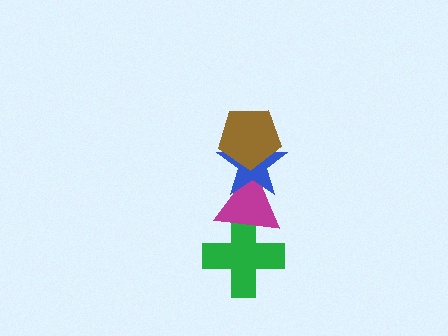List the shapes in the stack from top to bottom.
From top to bottom: the brown pentagon, the blue star, the magenta triangle, the green cross.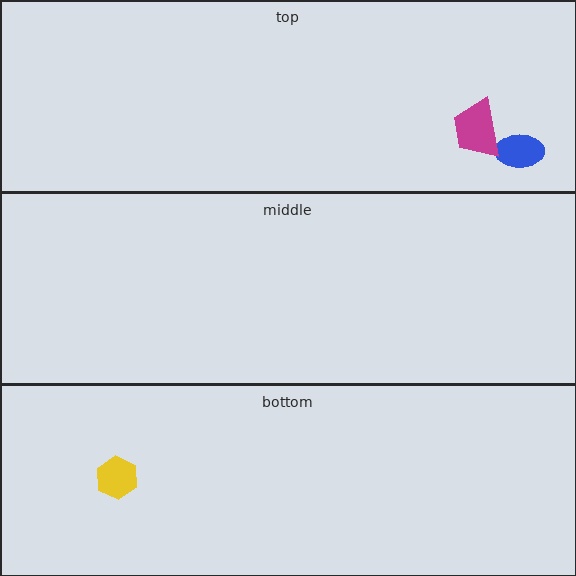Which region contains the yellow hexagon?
The bottom region.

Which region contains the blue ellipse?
The top region.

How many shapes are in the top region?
2.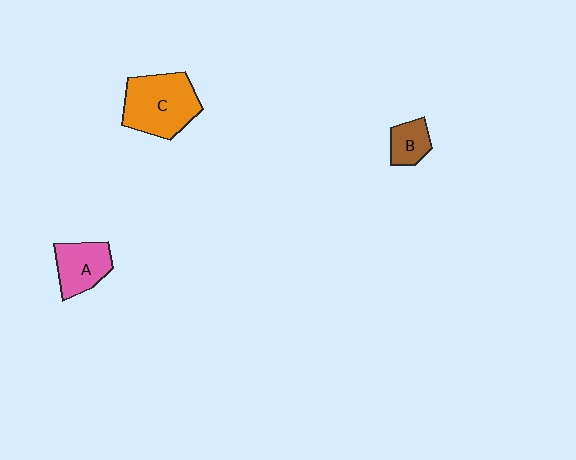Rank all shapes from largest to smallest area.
From largest to smallest: C (orange), A (pink), B (brown).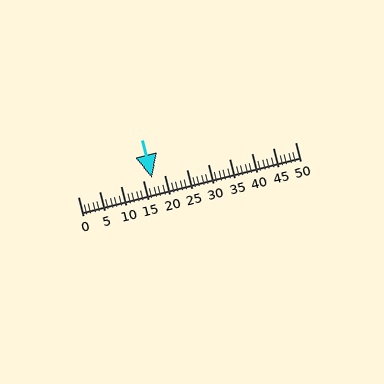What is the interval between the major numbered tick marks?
The major tick marks are spaced 5 units apart.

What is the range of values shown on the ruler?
The ruler shows values from 0 to 50.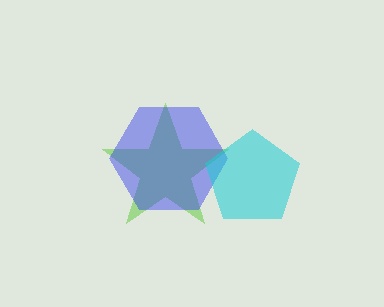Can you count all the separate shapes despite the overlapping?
Yes, there are 3 separate shapes.